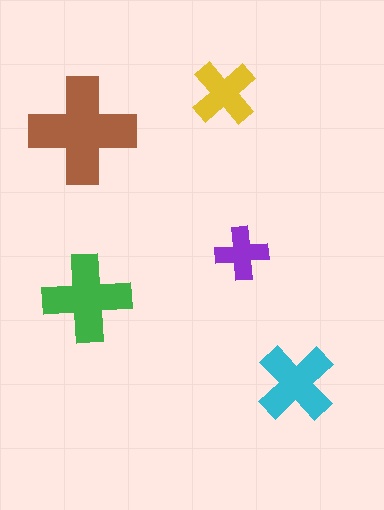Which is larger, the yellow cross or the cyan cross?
The cyan one.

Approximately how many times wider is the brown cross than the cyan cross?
About 1.5 times wider.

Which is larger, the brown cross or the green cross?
The brown one.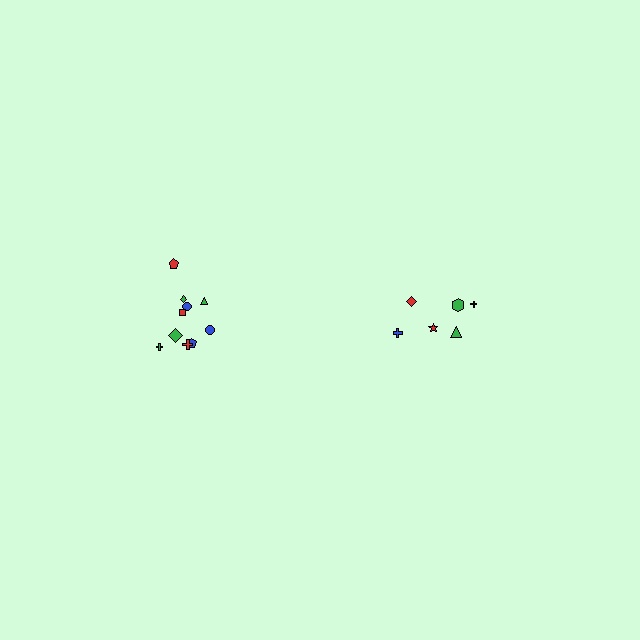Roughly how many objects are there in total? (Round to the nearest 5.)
Roughly 15 objects in total.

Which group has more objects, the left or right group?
The left group.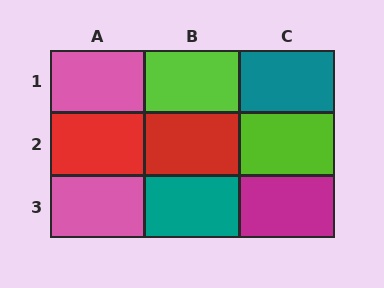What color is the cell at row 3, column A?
Pink.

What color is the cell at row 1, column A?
Pink.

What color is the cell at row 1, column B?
Lime.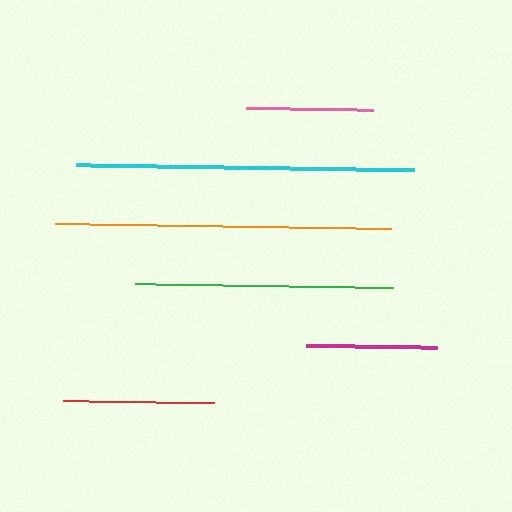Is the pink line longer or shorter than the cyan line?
The cyan line is longer than the pink line.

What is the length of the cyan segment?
The cyan segment is approximately 338 pixels long.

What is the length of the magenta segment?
The magenta segment is approximately 131 pixels long.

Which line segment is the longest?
The cyan line is the longest at approximately 338 pixels.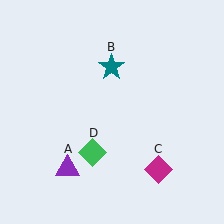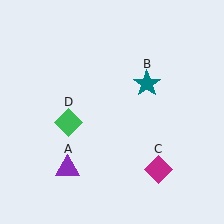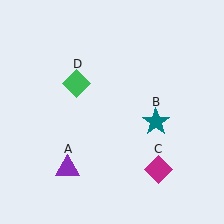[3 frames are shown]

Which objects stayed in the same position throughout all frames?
Purple triangle (object A) and magenta diamond (object C) remained stationary.